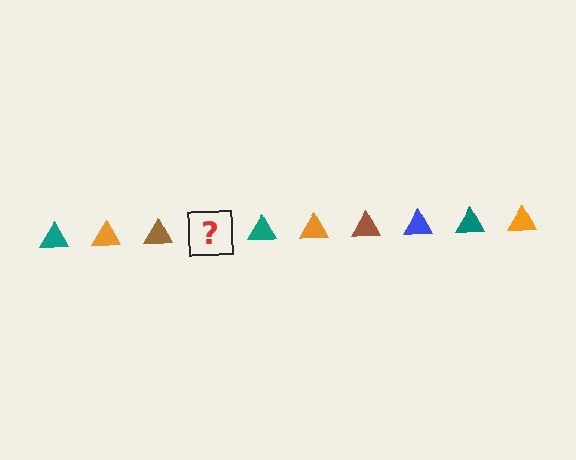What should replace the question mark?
The question mark should be replaced with a blue triangle.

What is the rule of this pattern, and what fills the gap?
The rule is that the pattern cycles through teal, orange, brown, blue triangles. The gap should be filled with a blue triangle.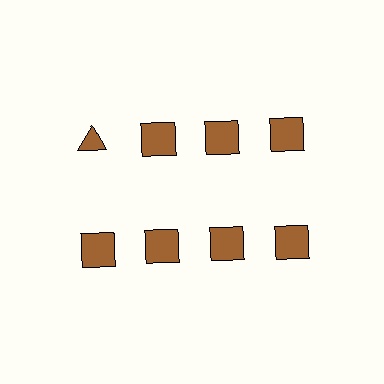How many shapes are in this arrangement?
There are 8 shapes arranged in a grid pattern.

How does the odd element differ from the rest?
It has a different shape: triangle instead of square.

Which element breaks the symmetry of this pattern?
The brown triangle in the top row, leftmost column breaks the symmetry. All other shapes are brown squares.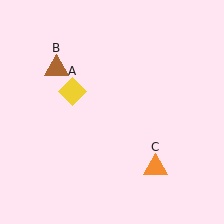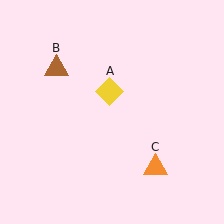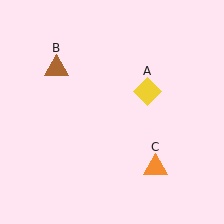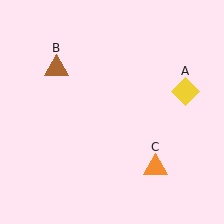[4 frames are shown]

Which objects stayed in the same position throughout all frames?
Brown triangle (object B) and orange triangle (object C) remained stationary.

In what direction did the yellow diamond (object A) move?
The yellow diamond (object A) moved right.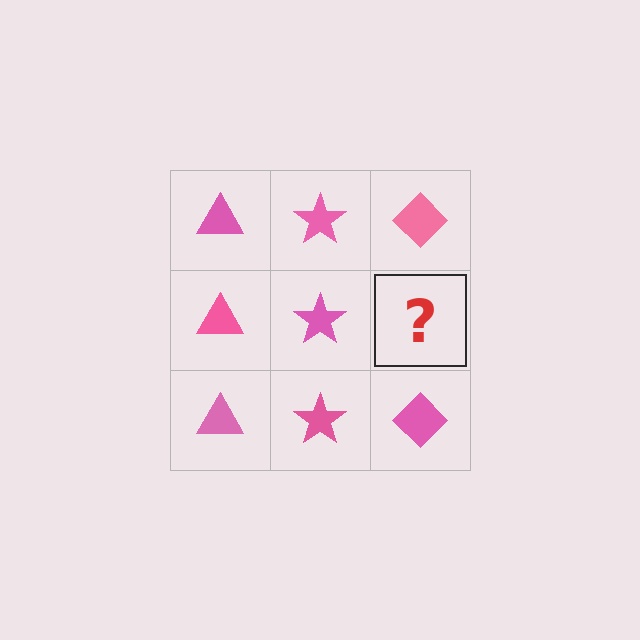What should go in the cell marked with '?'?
The missing cell should contain a pink diamond.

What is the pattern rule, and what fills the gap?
The rule is that each column has a consistent shape. The gap should be filled with a pink diamond.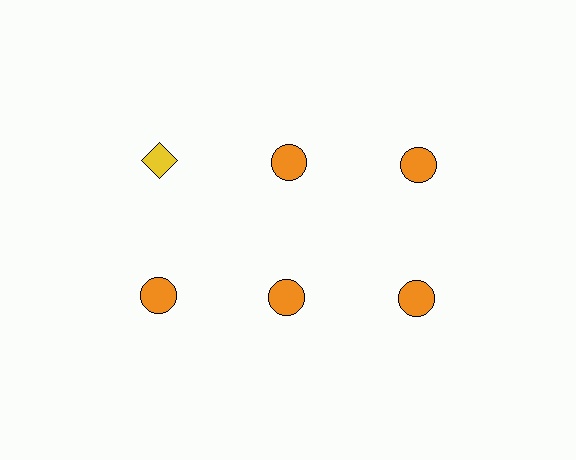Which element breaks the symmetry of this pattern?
The yellow diamond in the top row, leftmost column breaks the symmetry. All other shapes are orange circles.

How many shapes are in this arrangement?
There are 6 shapes arranged in a grid pattern.